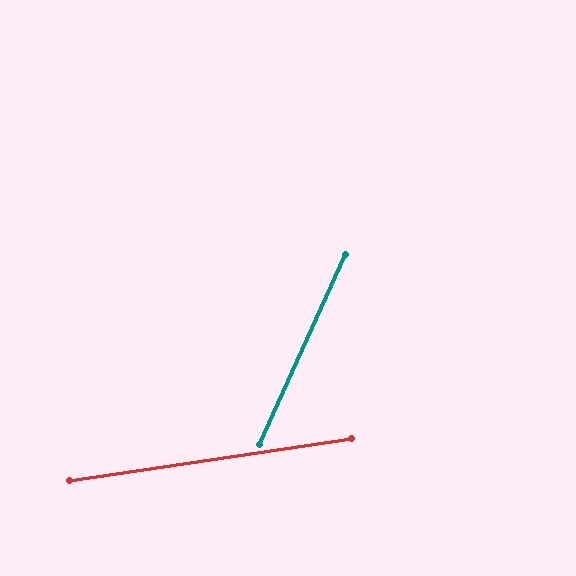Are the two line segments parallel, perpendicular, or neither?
Neither parallel nor perpendicular — they differ by about 57°.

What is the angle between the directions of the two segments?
Approximately 57 degrees.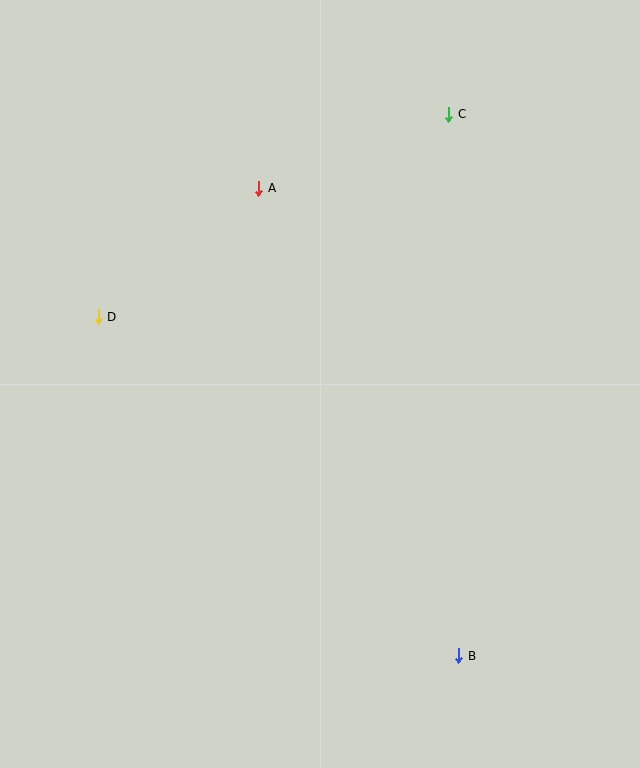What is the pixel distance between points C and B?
The distance between C and B is 541 pixels.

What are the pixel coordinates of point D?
Point D is at (98, 317).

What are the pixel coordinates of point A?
Point A is at (259, 188).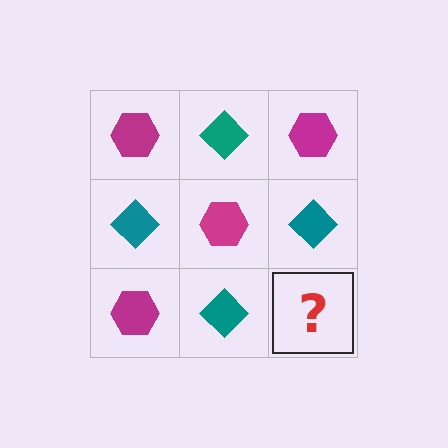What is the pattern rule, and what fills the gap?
The rule is that it alternates magenta hexagon and teal diamond in a checkerboard pattern. The gap should be filled with a magenta hexagon.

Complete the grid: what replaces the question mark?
The question mark should be replaced with a magenta hexagon.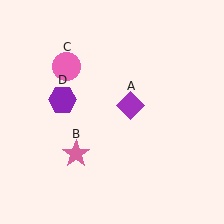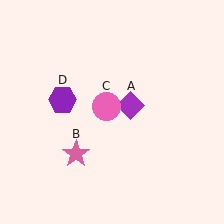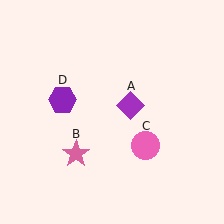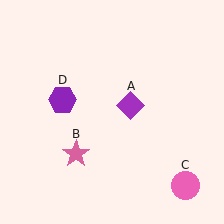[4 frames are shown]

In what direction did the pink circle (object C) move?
The pink circle (object C) moved down and to the right.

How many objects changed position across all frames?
1 object changed position: pink circle (object C).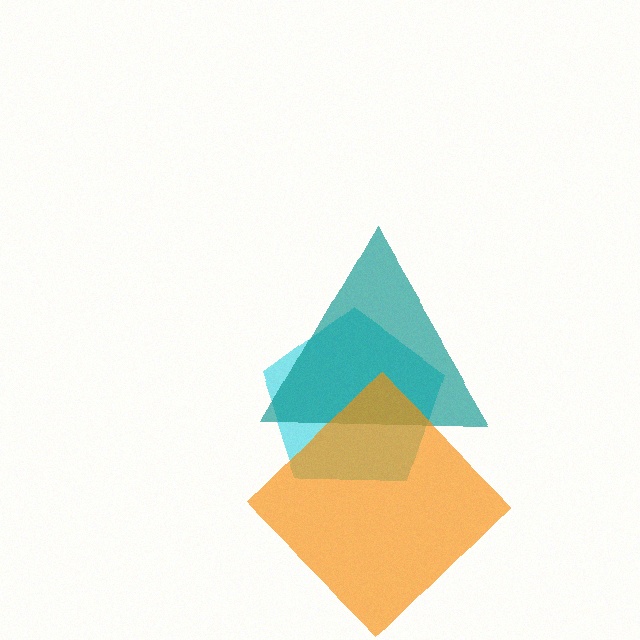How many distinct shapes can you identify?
There are 3 distinct shapes: a cyan pentagon, a teal triangle, an orange diamond.